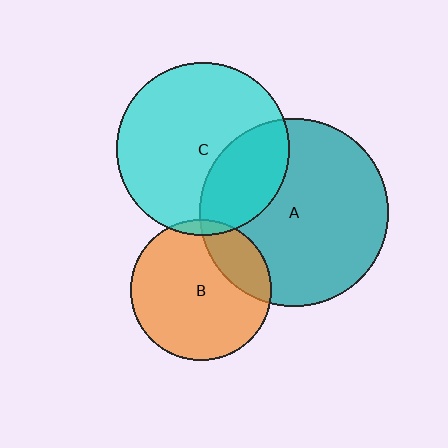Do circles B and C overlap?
Yes.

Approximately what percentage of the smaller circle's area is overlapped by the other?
Approximately 5%.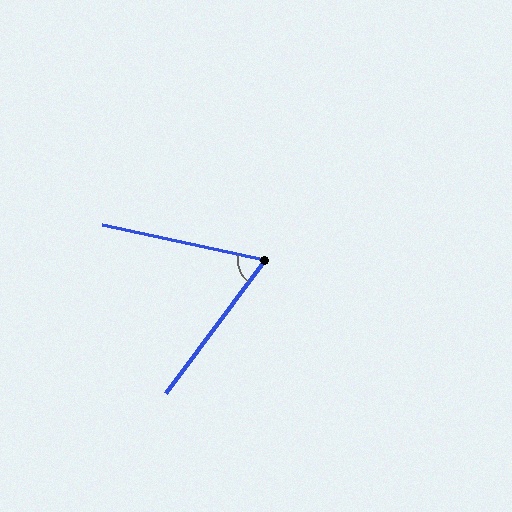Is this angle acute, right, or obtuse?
It is acute.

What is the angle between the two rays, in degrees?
Approximately 66 degrees.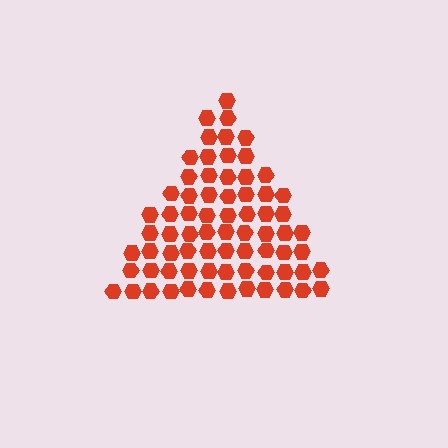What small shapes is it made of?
It is made of small hexagons.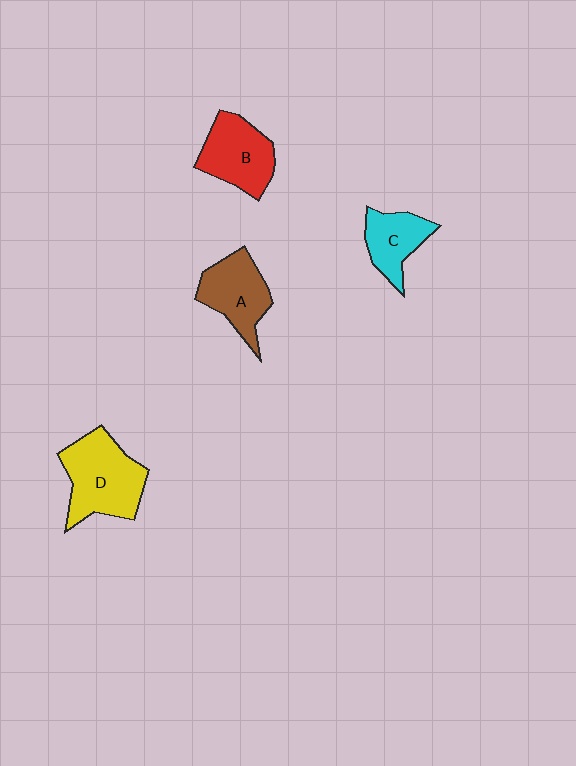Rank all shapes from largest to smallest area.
From largest to smallest: D (yellow), B (red), A (brown), C (cyan).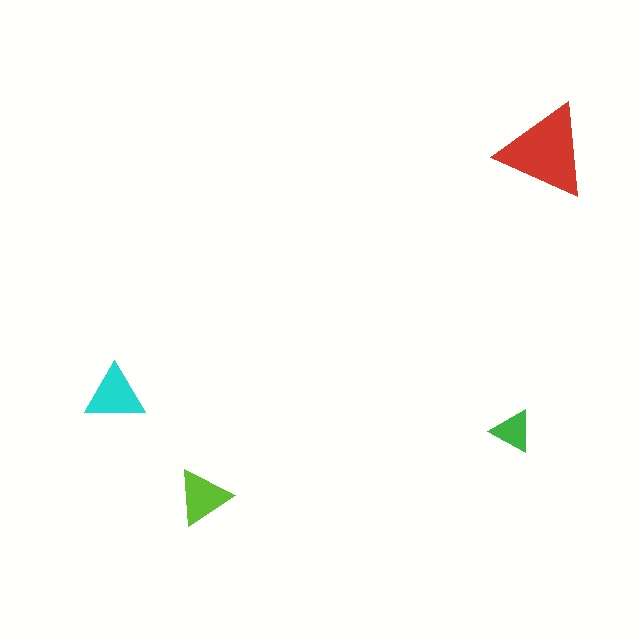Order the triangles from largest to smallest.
the red one, the cyan one, the lime one, the green one.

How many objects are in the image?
There are 4 objects in the image.